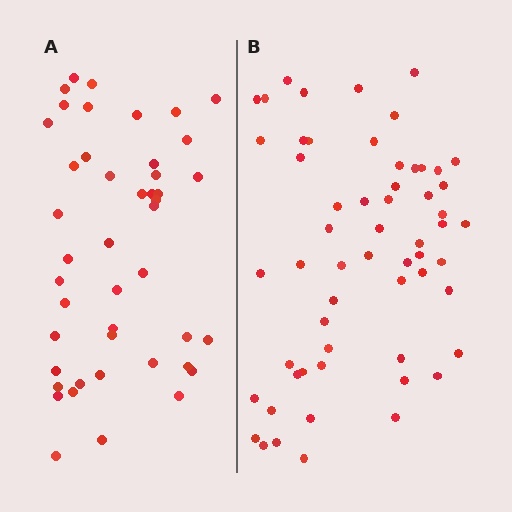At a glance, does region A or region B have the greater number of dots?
Region B (the right region) has more dots.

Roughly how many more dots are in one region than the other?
Region B has approximately 15 more dots than region A.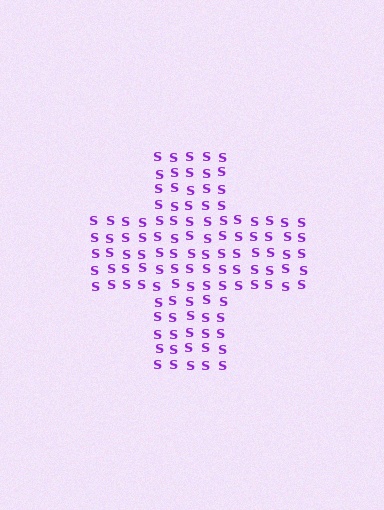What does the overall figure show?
The overall figure shows a cross.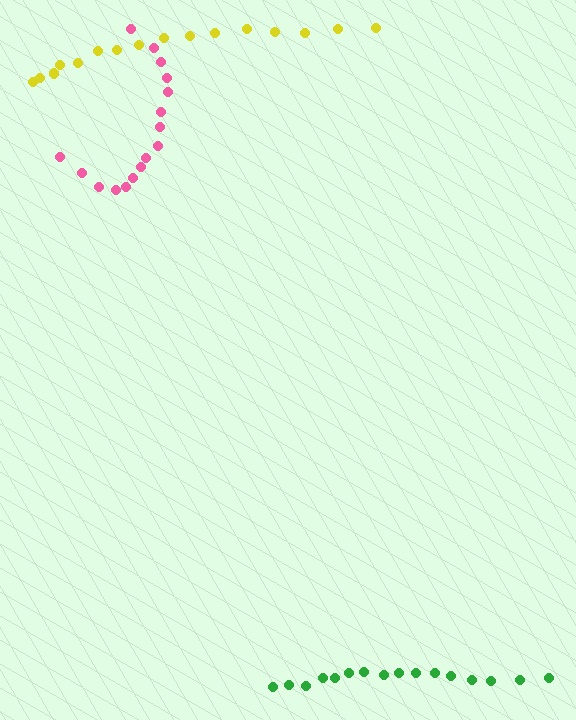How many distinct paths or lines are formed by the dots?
There are 3 distinct paths.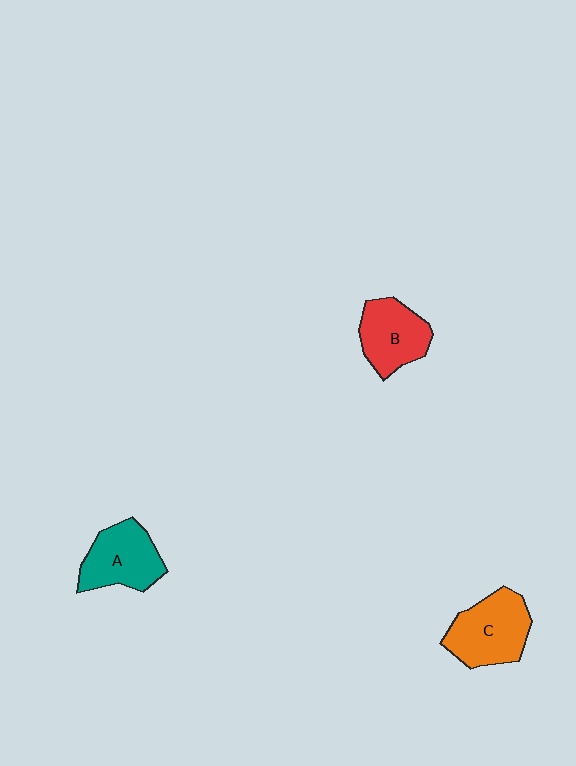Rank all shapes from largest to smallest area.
From largest to smallest: C (orange), A (teal), B (red).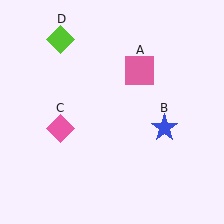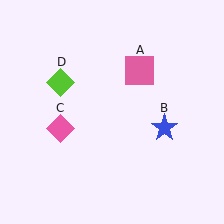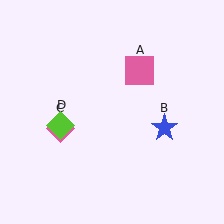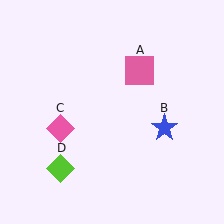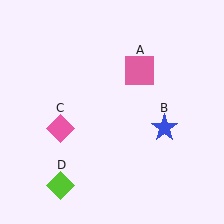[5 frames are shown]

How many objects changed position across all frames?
1 object changed position: lime diamond (object D).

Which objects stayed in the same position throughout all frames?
Pink square (object A) and blue star (object B) and pink diamond (object C) remained stationary.